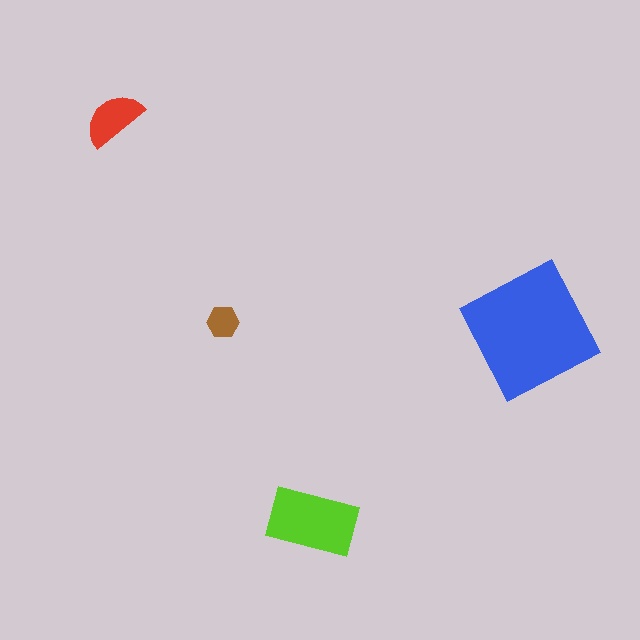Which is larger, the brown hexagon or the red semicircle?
The red semicircle.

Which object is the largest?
The blue square.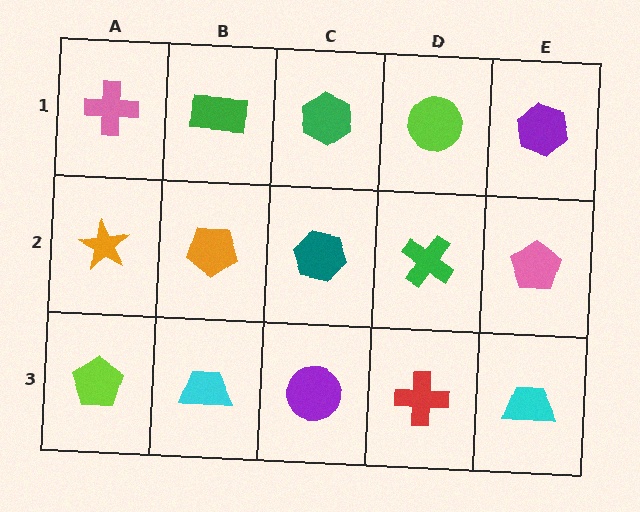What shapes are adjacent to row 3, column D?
A green cross (row 2, column D), a purple circle (row 3, column C), a cyan trapezoid (row 3, column E).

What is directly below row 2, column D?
A red cross.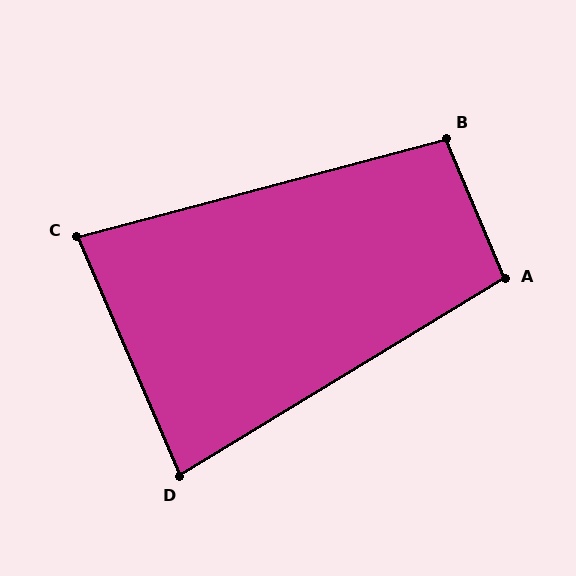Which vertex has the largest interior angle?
A, at approximately 98 degrees.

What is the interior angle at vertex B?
Approximately 98 degrees (obtuse).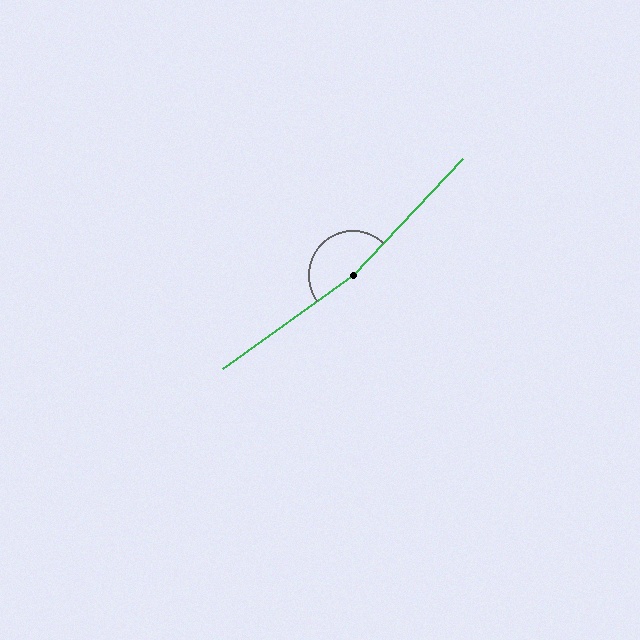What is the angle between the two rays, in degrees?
Approximately 169 degrees.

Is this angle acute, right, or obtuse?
It is obtuse.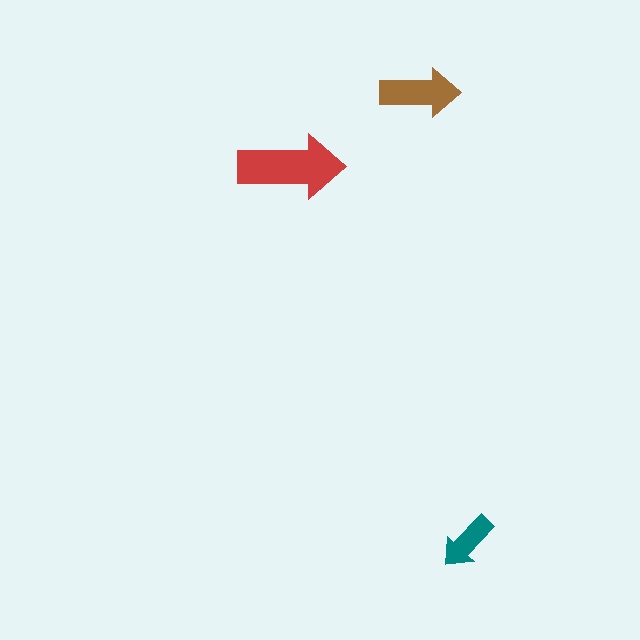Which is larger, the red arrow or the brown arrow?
The red one.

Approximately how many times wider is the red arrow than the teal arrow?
About 2 times wider.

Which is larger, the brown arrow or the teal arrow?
The brown one.